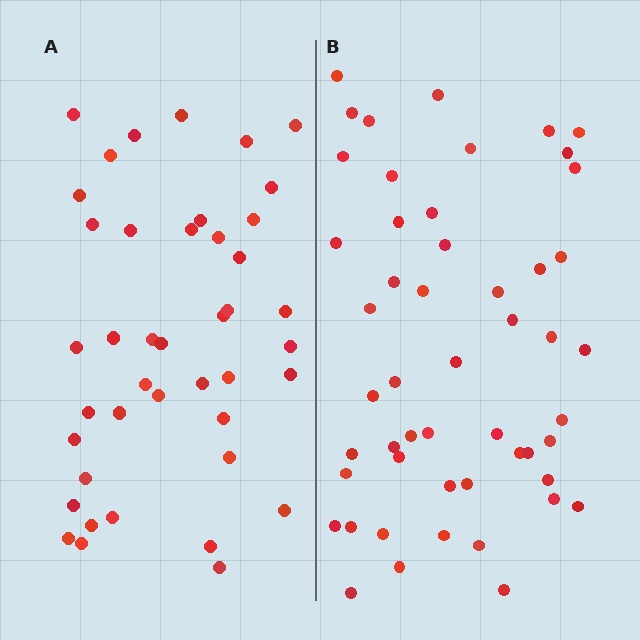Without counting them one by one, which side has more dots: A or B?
Region B (the right region) has more dots.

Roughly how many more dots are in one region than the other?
Region B has roughly 8 or so more dots than region A.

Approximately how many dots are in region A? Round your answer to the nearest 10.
About 40 dots. (The exact count is 42, which rounds to 40.)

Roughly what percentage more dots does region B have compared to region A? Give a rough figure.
About 20% more.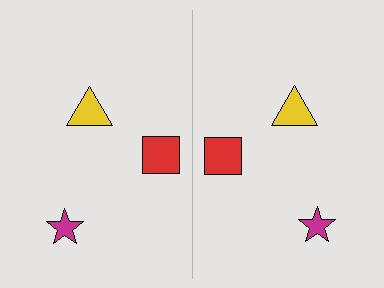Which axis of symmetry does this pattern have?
The pattern has a vertical axis of symmetry running through the center of the image.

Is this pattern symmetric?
Yes, this pattern has bilateral (reflection) symmetry.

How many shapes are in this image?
There are 6 shapes in this image.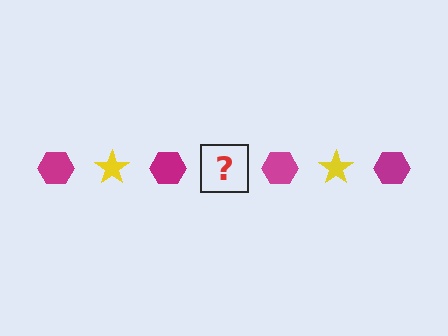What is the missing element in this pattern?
The missing element is a yellow star.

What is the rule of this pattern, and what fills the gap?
The rule is that the pattern alternates between magenta hexagon and yellow star. The gap should be filled with a yellow star.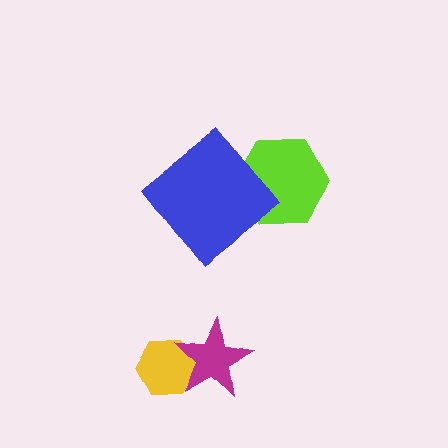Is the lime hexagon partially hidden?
Yes, it is partially covered by another shape.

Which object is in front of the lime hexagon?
The blue diamond is in front of the lime hexagon.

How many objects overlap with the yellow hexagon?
1 object overlaps with the yellow hexagon.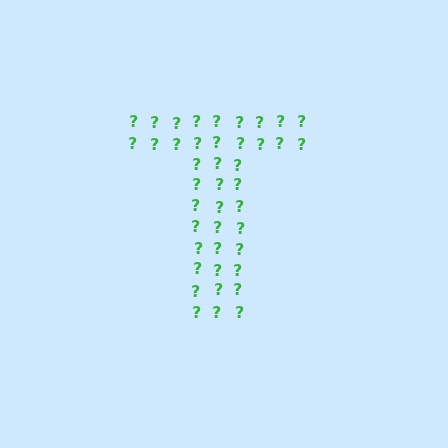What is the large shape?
The large shape is the letter T.